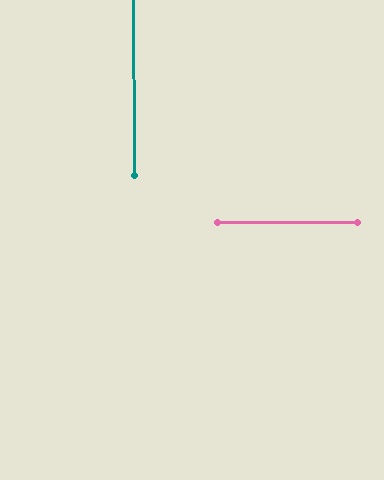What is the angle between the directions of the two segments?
Approximately 90 degrees.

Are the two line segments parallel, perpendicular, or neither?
Perpendicular — they meet at approximately 90°.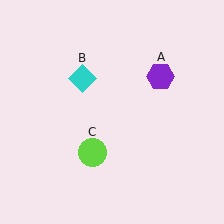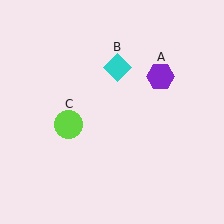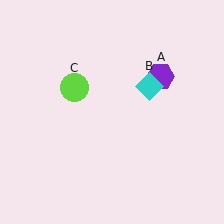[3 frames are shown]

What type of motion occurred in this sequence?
The cyan diamond (object B), lime circle (object C) rotated clockwise around the center of the scene.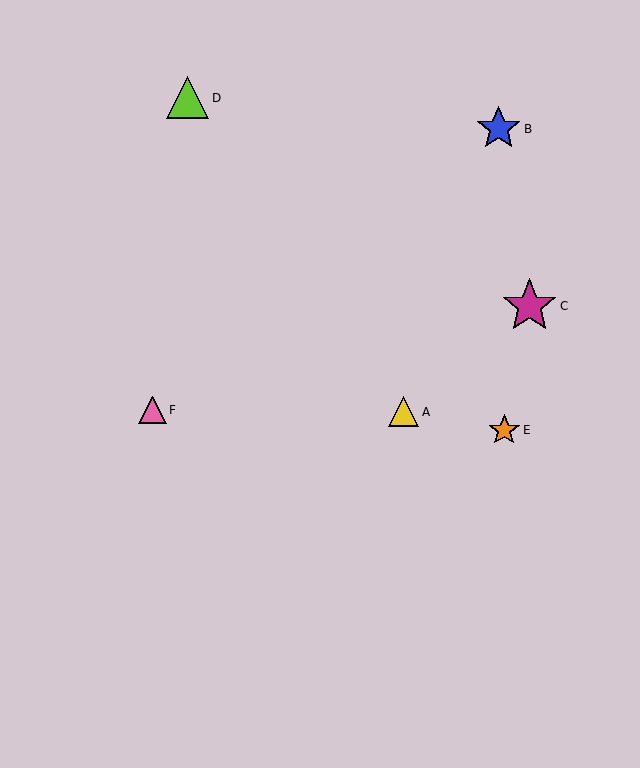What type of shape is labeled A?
Shape A is a yellow triangle.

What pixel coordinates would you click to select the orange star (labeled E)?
Click at (504, 430) to select the orange star E.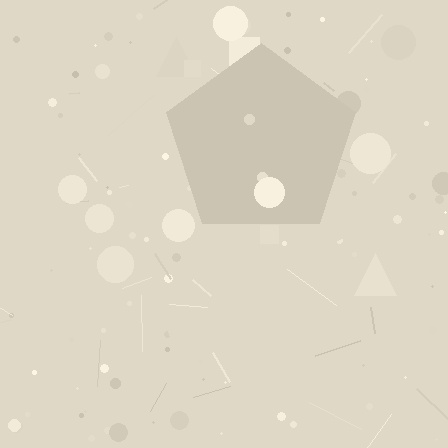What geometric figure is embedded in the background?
A pentagon is embedded in the background.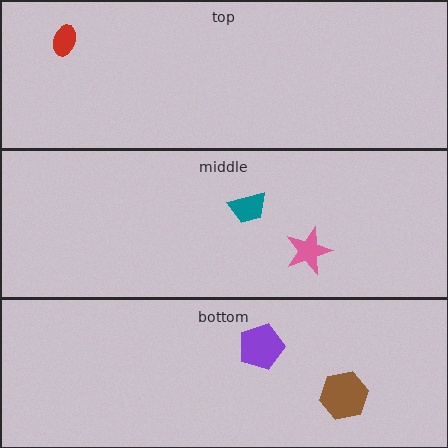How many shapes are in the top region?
1.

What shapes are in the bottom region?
The purple pentagon, the brown hexagon.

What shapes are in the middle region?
The teal trapezoid, the pink star.